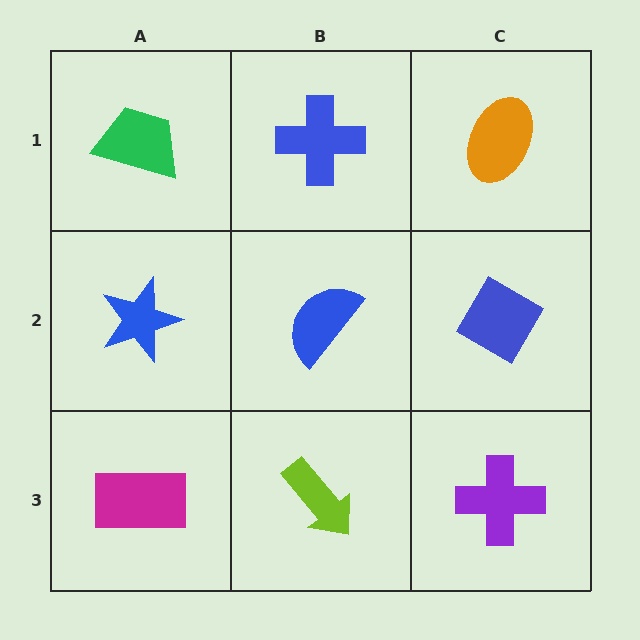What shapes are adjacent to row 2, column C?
An orange ellipse (row 1, column C), a purple cross (row 3, column C), a blue semicircle (row 2, column B).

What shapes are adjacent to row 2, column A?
A green trapezoid (row 1, column A), a magenta rectangle (row 3, column A), a blue semicircle (row 2, column B).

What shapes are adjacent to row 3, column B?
A blue semicircle (row 2, column B), a magenta rectangle (row 3, column A), a purple cross (row 3, column C).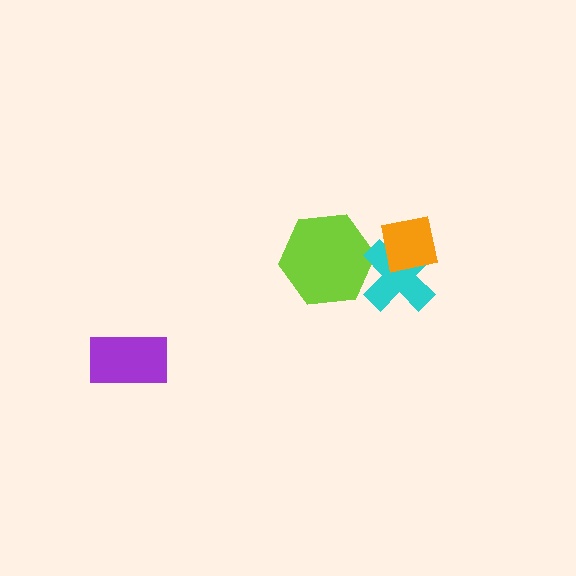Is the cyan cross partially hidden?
Yes, it is partially covered by another shape.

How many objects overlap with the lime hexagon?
1 object overlaps with the lime hexagon.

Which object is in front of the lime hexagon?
The cyan cross is in front of the lime hexagon.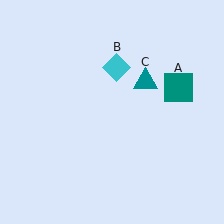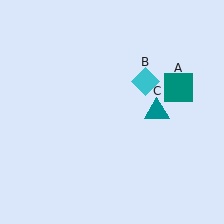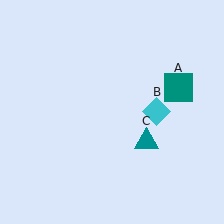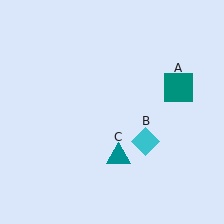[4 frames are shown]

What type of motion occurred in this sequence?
The cyan diamond (object B), teal triangle (object C) rotated clockwise around the center of the scene.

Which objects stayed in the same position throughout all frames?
Teal square (object A) remained stationary.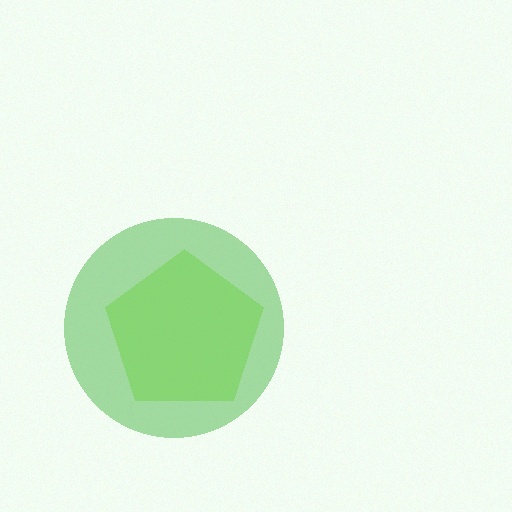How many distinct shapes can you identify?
There are 2 distinct shapes: a green circle, a lime pentagon.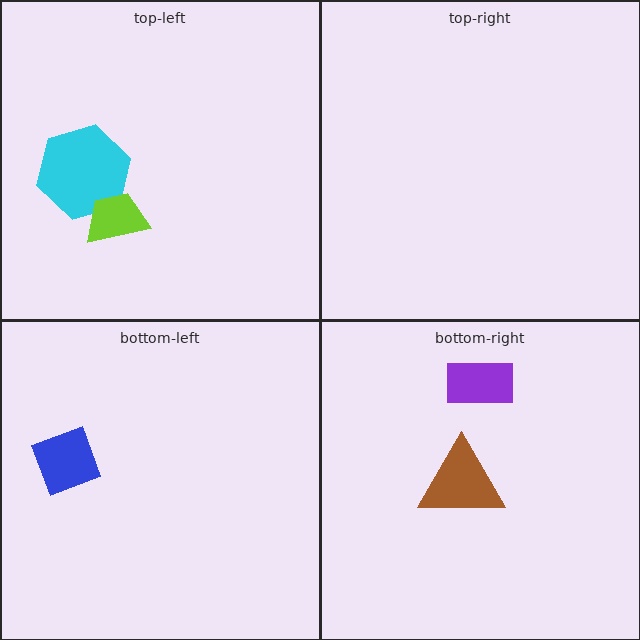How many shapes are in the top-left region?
2.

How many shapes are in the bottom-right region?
2.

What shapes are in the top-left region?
The cyan hexagon, the lime trapezoid.